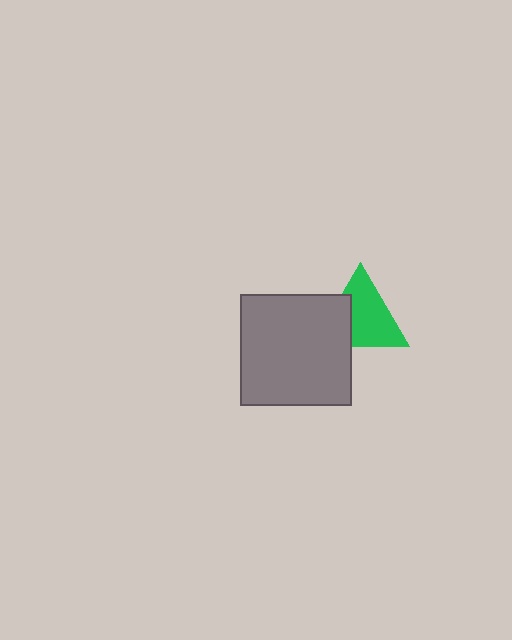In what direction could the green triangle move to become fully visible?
The green triangle could move toward the upper-right. That would shift it out from behind the gray square entirely.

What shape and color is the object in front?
The object in front is a gray square.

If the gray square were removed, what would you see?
You would see the complete green triangle.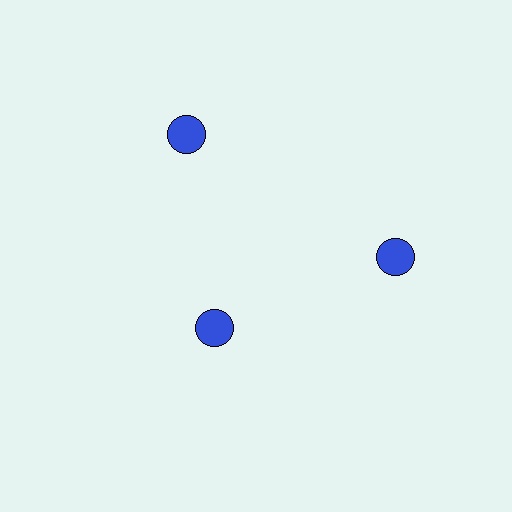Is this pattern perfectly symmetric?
No. The 3 blue circles are arranged in a ring, but one element near the 7 o'clock position is pulled inward toward the center, breaking the 3-fold rotational symmetry.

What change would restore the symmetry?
The symmetry would be restored by moving it outward, back onto the ring so that all 3 circles sit at equal angles and equal distance from the center.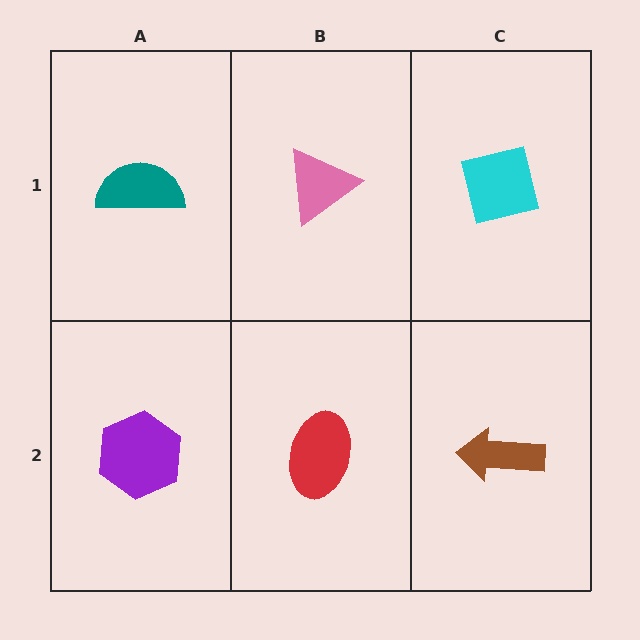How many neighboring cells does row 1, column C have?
2.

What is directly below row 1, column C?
A brown arrow.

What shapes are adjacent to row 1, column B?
A red ellipse (row 2, column B), a teal semicircle (row 1, column A), a cyan square (row 1, column C).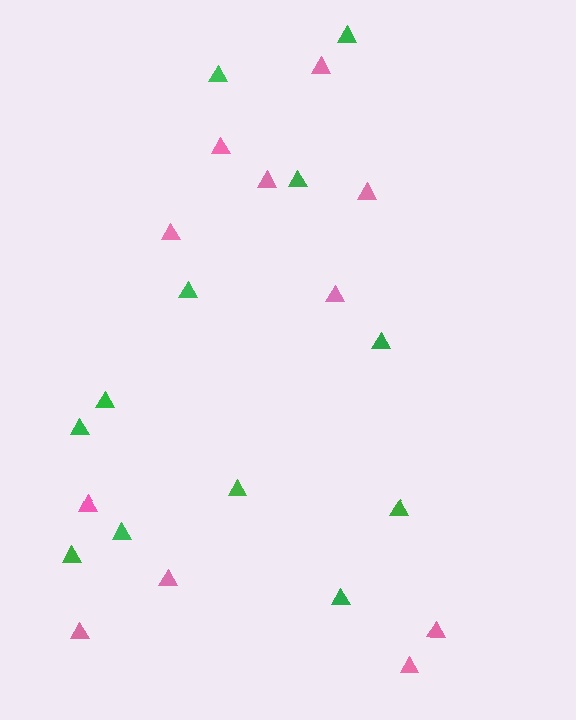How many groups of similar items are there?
There are 2 groups: one group of green triangles (12) and one group of pink triangles (11).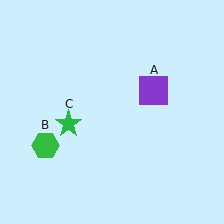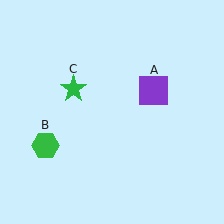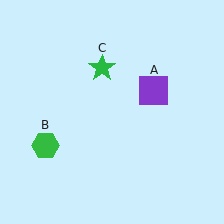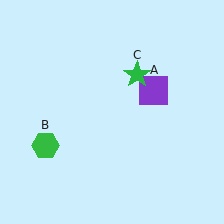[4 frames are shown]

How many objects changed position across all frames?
1 object changed position: green star (object C).